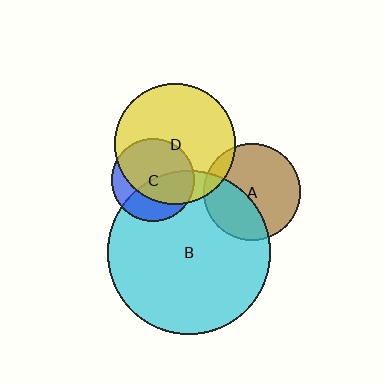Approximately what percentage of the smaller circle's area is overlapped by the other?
Approximately 15%.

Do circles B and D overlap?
Yes.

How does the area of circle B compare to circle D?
Approximately 1.8 times.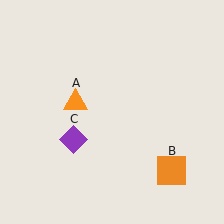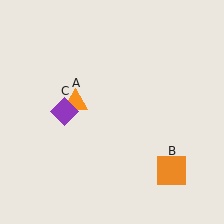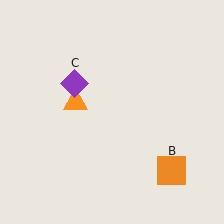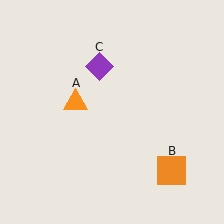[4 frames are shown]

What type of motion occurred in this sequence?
The purple diamond (object C) rotated clockwise around the center of the scene.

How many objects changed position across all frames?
1 object changed position: purple diamond (object C).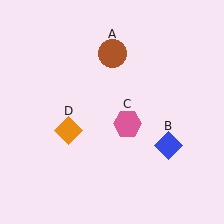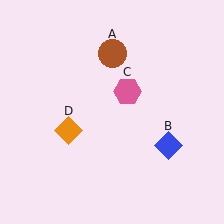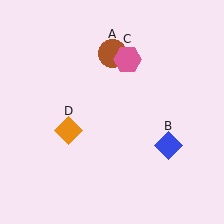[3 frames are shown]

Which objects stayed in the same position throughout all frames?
Brown circle (object A) and blue diamond (object B) and orange diamond (object D) remained stationary.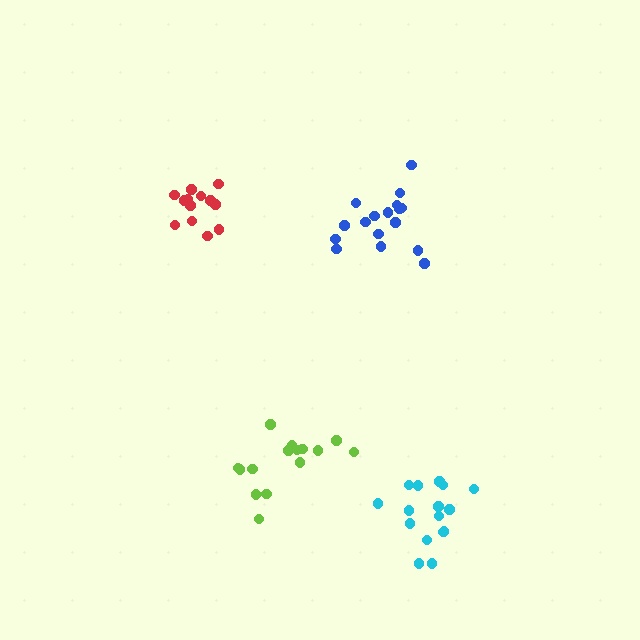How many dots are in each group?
Group 1: 13 dots, Group 2: 15 dots, Group 3: 17 dots, Group 4: 16 dots (61 total).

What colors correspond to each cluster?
The clusters are colored: red, lime, blue, cyan.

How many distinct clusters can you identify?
There are 4 distinct clusters.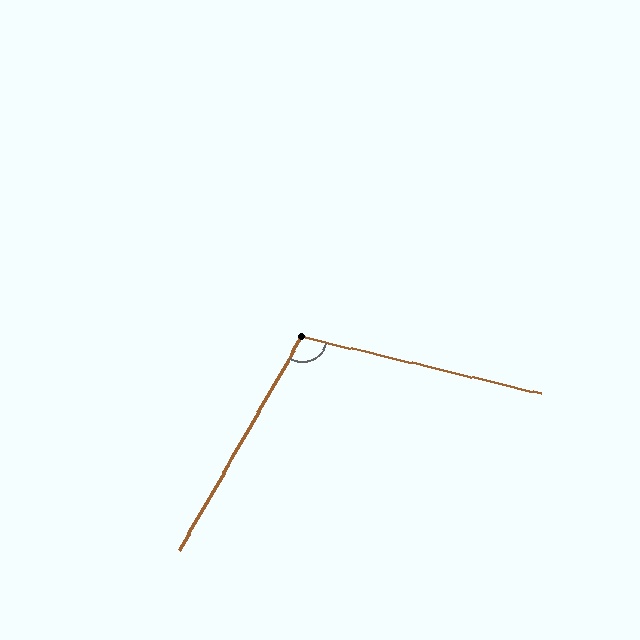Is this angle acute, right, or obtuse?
It is obtuse.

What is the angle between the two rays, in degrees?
Approximately 106 degrees.